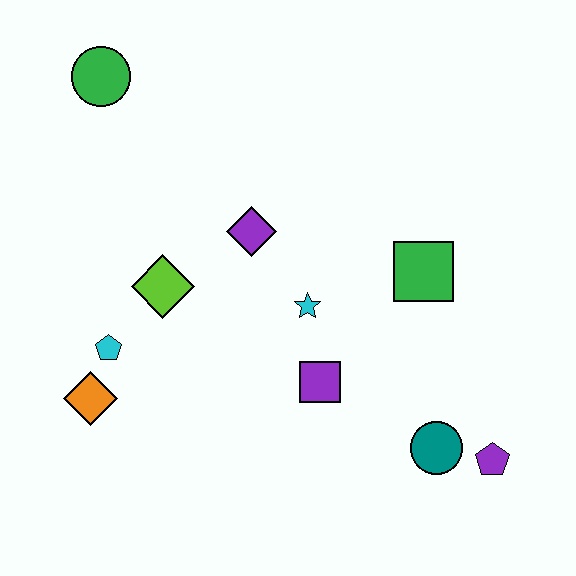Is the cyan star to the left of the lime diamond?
No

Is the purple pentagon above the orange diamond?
No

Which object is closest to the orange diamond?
The cyan pentagon is closest to the orange diamond.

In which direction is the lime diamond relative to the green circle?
The lime diamond is below the green circle.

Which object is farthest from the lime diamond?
The purple pentagon is farthest from the lime diamond.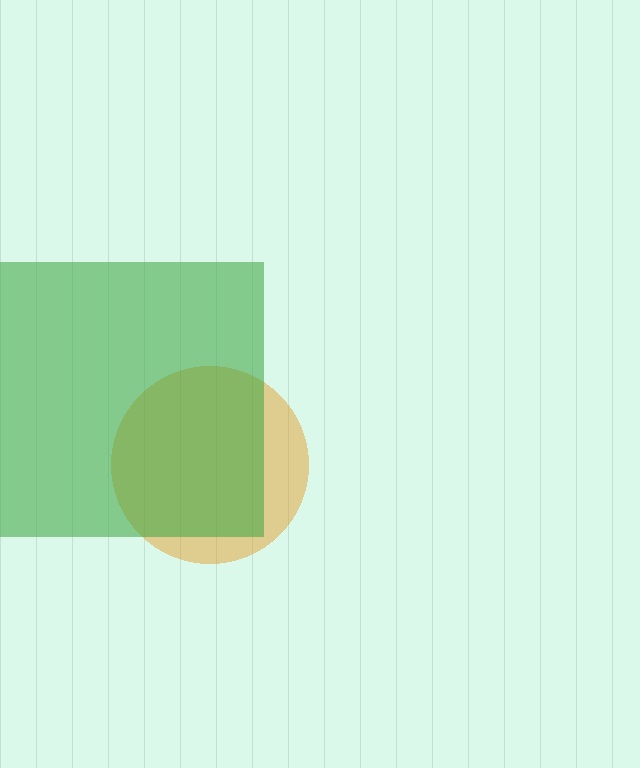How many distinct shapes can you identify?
There are 2 distinct shapes: an orange circle, a green square.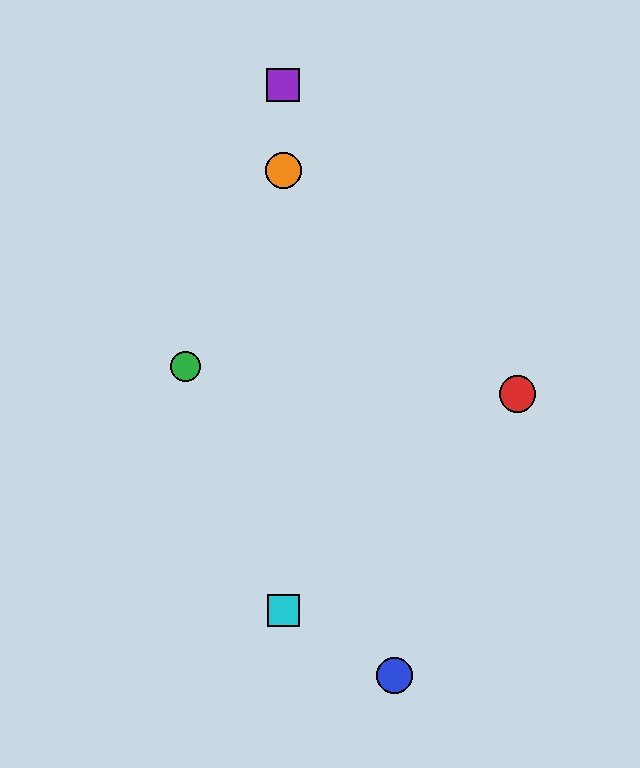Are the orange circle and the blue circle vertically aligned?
No, the orange circle is at x≈283 and the blue circle is at x≈395.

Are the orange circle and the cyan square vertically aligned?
Yes, both are at x≈283.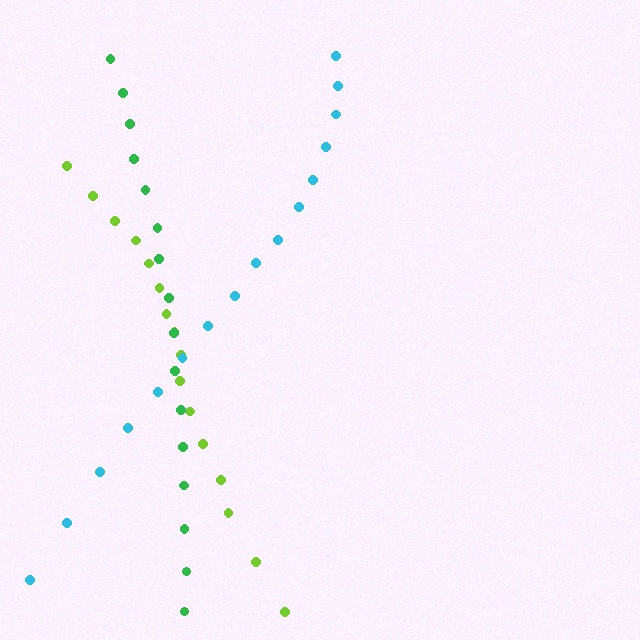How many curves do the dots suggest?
There are 3 distinct paths.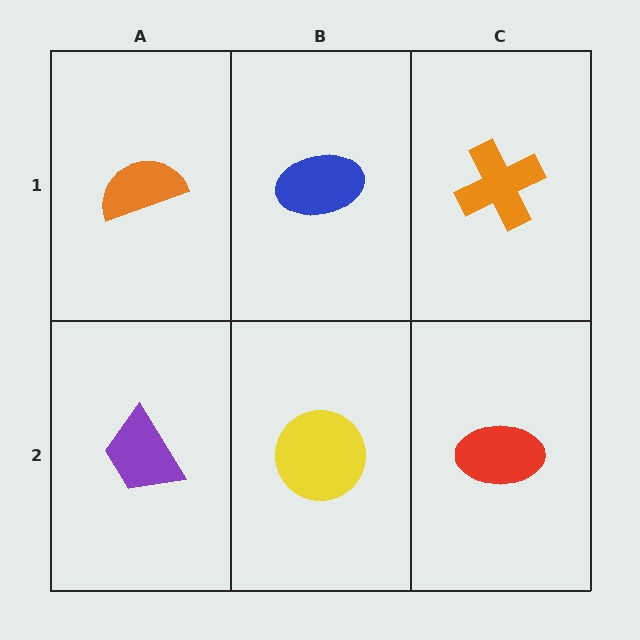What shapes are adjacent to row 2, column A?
An orange semicircle (row 1, column A), a yellow circle (row 2, column B).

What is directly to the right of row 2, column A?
A yellow circle.